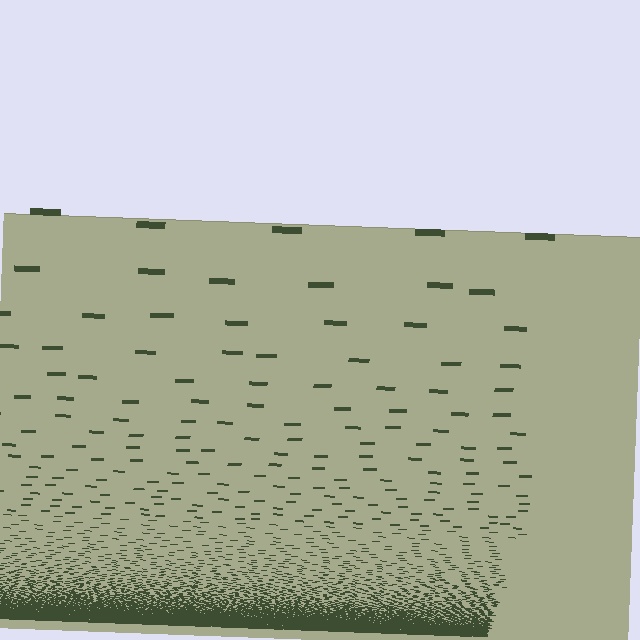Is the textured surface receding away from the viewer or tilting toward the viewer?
The surface appears to tilt toward the viewer. Texture elements get larger and sparser toward the top.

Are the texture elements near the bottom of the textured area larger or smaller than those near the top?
Smaller. The gradient is inverted — elements near the bottom are smaller and denser.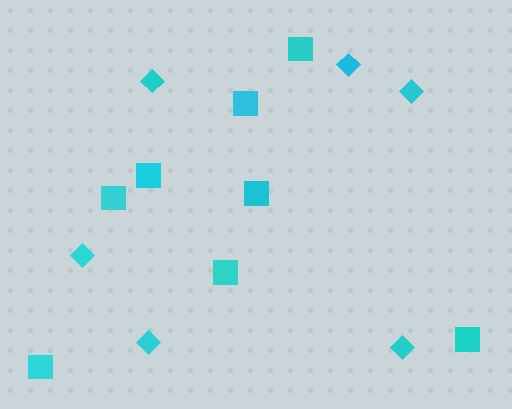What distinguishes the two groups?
There are 2 groups: one group of diamonds (6) and one group of squares (8).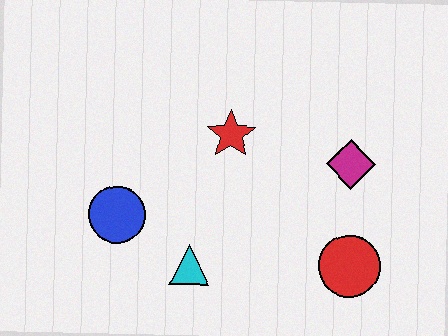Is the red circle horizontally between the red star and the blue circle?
No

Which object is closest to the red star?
The magenta diamond is closest to the red star.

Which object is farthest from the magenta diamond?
The blue circle is farthest from the magenta diamond.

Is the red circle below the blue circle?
Yes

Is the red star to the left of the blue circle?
No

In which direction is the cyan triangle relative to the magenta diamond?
The cyan triangle is to the left of the magenta diamond.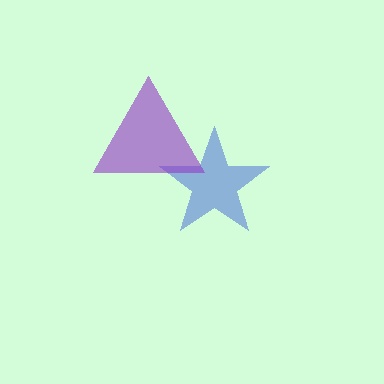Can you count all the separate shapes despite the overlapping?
Yes, there are 2 separate shapes.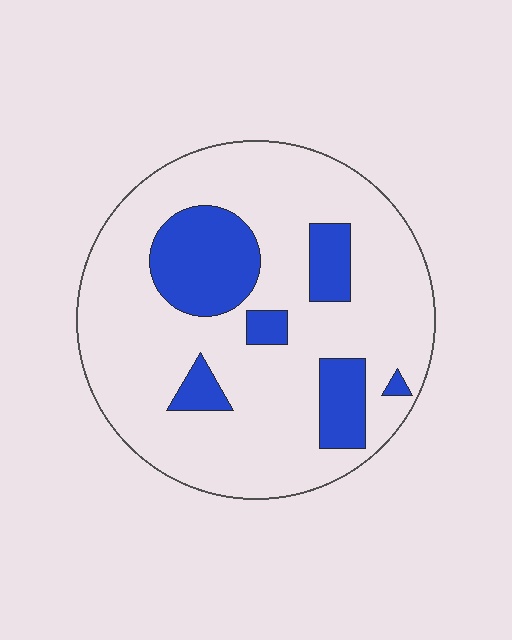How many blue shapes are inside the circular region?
6.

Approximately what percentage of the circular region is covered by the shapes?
Approximately 20%.